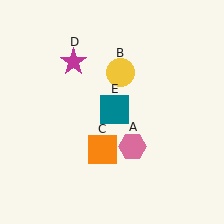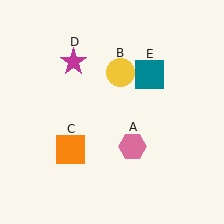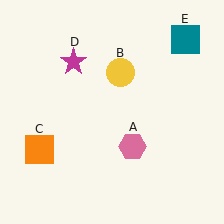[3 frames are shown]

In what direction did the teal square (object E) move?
The teal square (object E) moved up and to the right.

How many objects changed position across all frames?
2 objects changed position: orange square (object C), teal square (object E).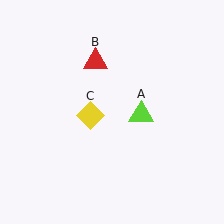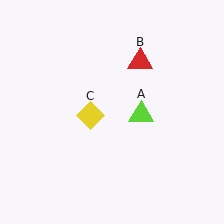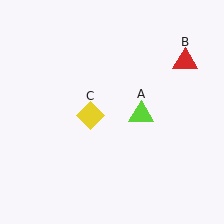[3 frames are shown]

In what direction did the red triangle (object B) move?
The red triangle (object B) moved right.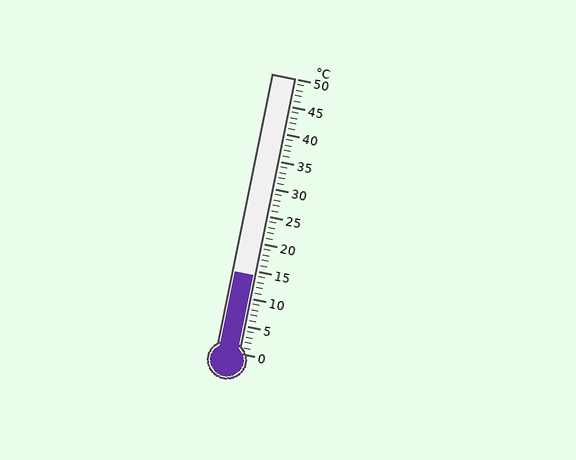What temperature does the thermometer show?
The thermometer shows approximately 14°C.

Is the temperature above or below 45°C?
The temperature is below 45°C.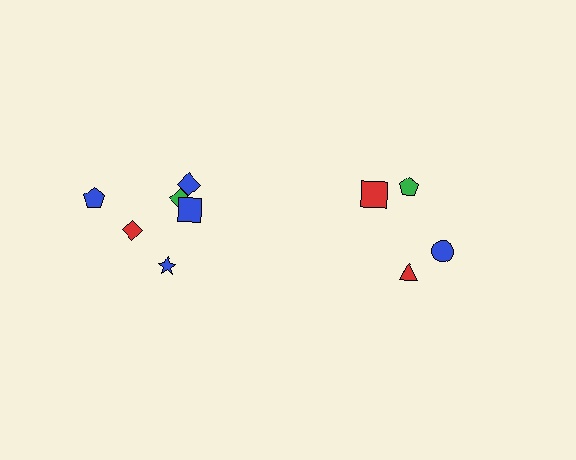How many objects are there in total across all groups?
There are 10 objects.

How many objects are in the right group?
There are 4 objects.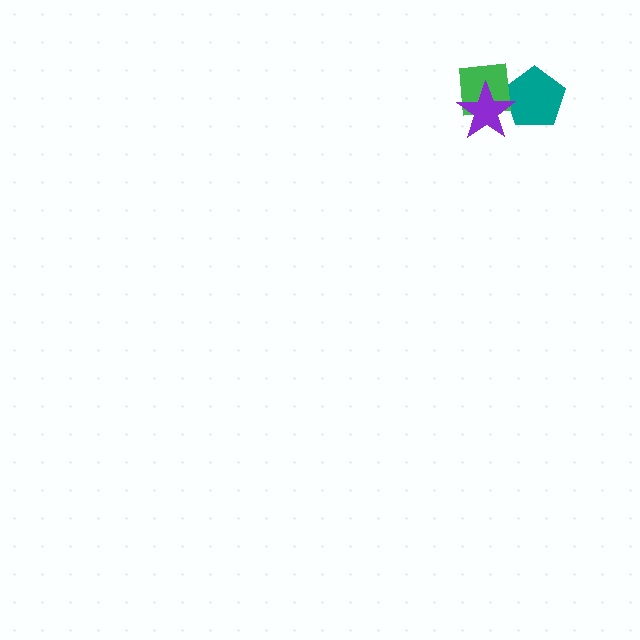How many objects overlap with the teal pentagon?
2 objects overlap with the teal pentagon.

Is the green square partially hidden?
Yes, it is partially covered by another shape.